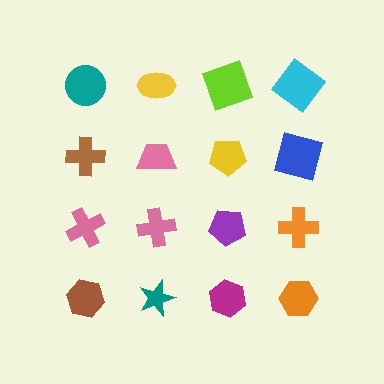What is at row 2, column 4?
A blue square.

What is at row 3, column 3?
A purple pentagon.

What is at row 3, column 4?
An orange cross.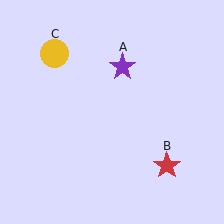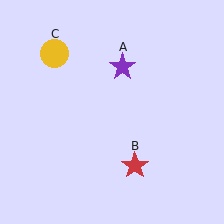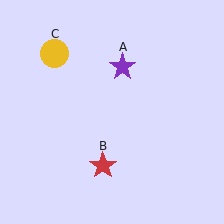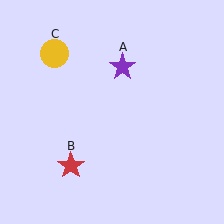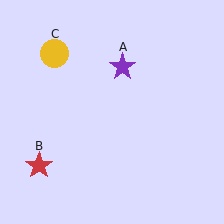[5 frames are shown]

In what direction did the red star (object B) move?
The red star (object B) moved left.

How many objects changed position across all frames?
1 object changed position: red star (object B).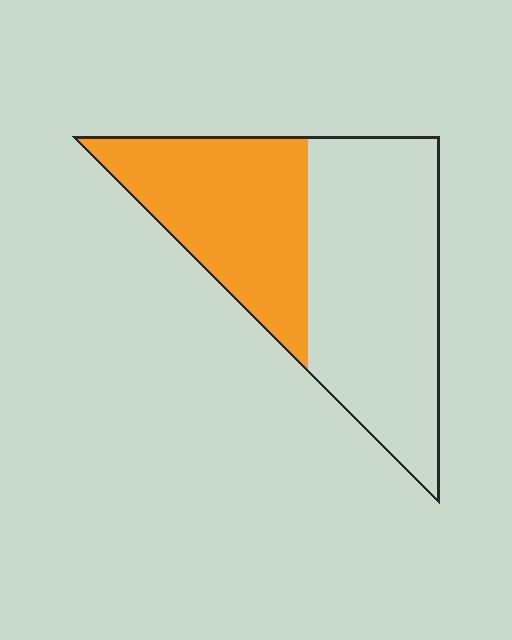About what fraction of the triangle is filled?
About two fifths (2/5).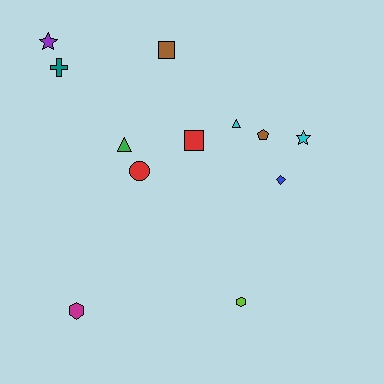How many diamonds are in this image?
There is 1 diamond.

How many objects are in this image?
There are 12 objects.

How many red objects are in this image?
There are 2 red objects.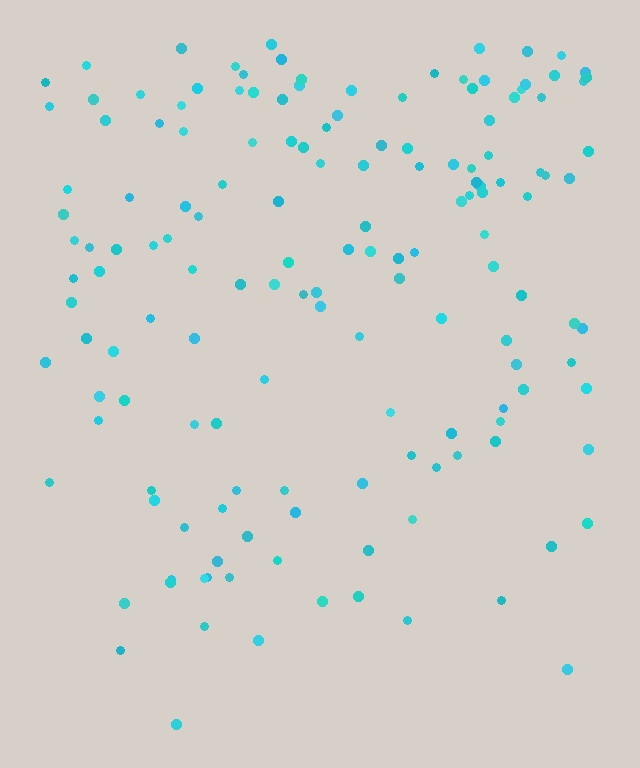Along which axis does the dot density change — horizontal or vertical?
Vertical.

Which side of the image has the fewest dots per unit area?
The bottom.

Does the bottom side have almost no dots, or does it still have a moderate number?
Still a moderate number, just noticeably fewer than the top.